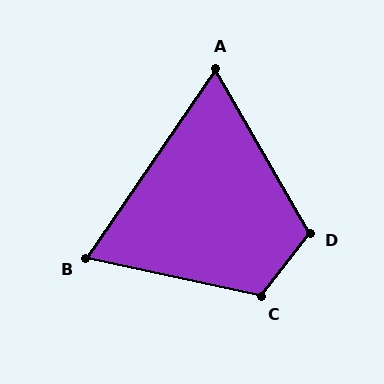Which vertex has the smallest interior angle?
A, at approximately 64 degrees.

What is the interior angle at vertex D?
Approximately 112 degrees (obtuse).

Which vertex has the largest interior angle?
C, at approximately 116 degrees.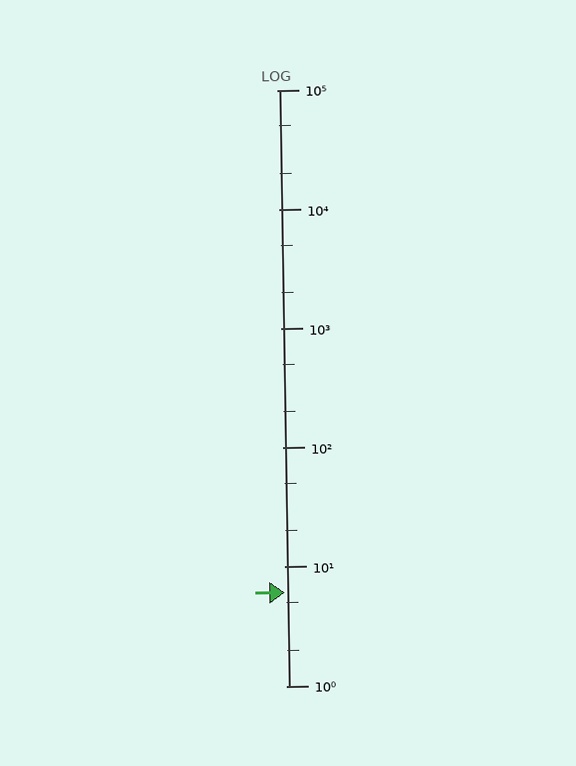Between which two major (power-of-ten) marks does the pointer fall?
The pointer is between 1 and 10.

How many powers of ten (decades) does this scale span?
The scale spans 5 decades, from 1 to 100000.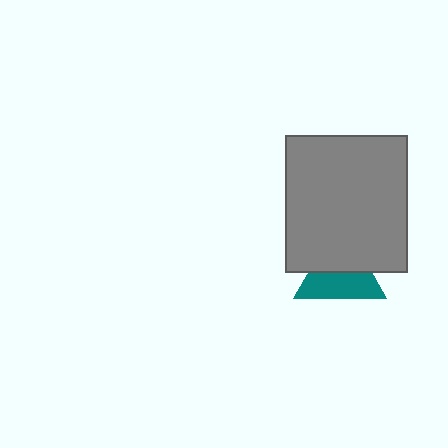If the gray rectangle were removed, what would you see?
You would see the complete teal triangle.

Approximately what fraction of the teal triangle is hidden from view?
Roughly 47% of the teal triangle is hidden behind the gray rectangle.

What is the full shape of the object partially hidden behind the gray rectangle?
The partially hidden object is a teal triangle.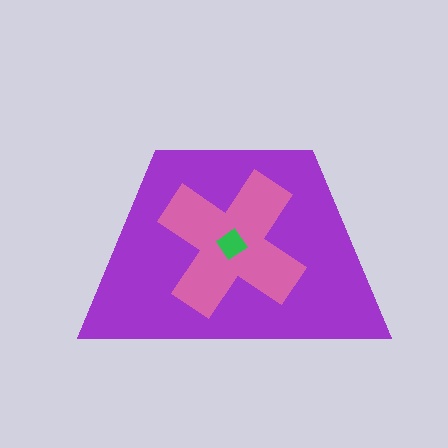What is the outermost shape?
The purple trapezoid.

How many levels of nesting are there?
3.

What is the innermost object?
The green diamond.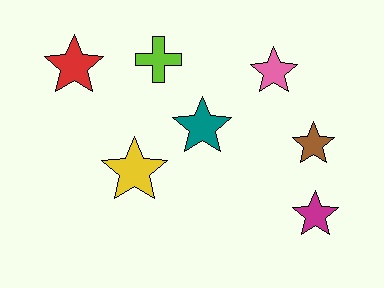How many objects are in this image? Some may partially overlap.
There are 7 objects.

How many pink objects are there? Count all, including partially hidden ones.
There is 1 pink object.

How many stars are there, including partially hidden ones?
There are 6 stars.